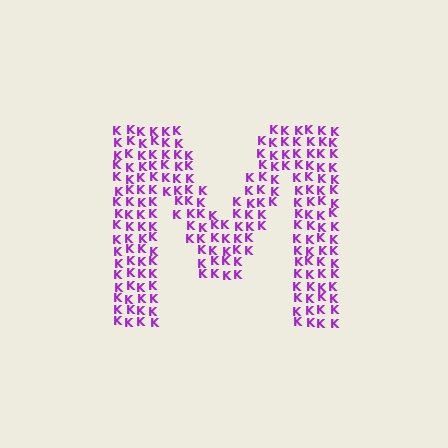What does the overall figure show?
The overall figure shows the letter M.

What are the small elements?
The small elements are letter K's.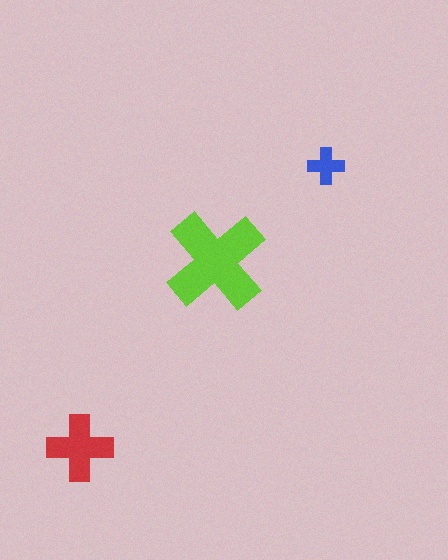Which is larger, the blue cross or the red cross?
The red one.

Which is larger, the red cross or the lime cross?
The lime one.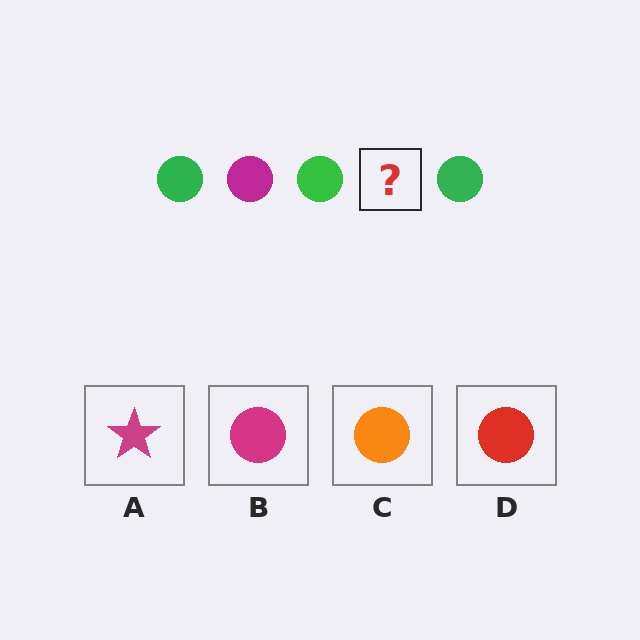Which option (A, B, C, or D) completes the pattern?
B.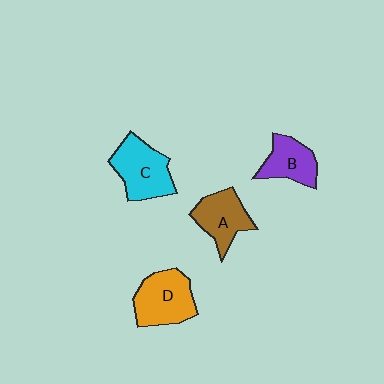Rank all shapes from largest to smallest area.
From largest to smallest: C (cyan), D (orange), A (brown), B (purple).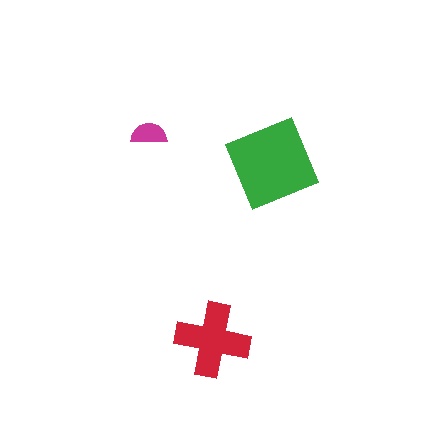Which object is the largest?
The green diamond.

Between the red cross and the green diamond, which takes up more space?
The green diamond.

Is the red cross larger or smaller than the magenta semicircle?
Larger.